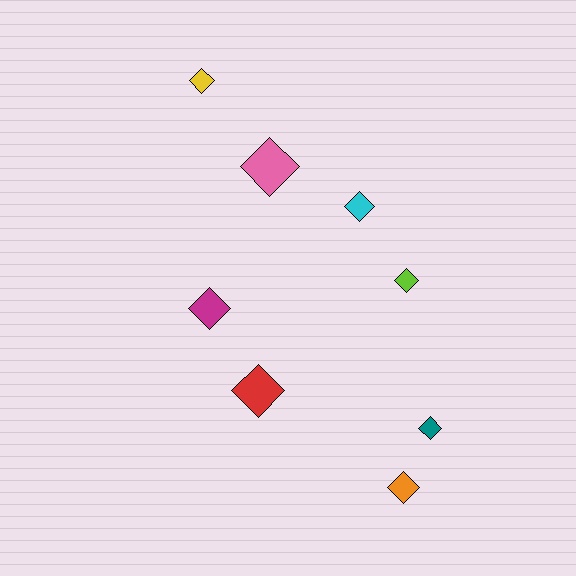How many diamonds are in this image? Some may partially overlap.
There are 8 diamonds.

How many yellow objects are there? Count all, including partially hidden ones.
There is 1 yellow object.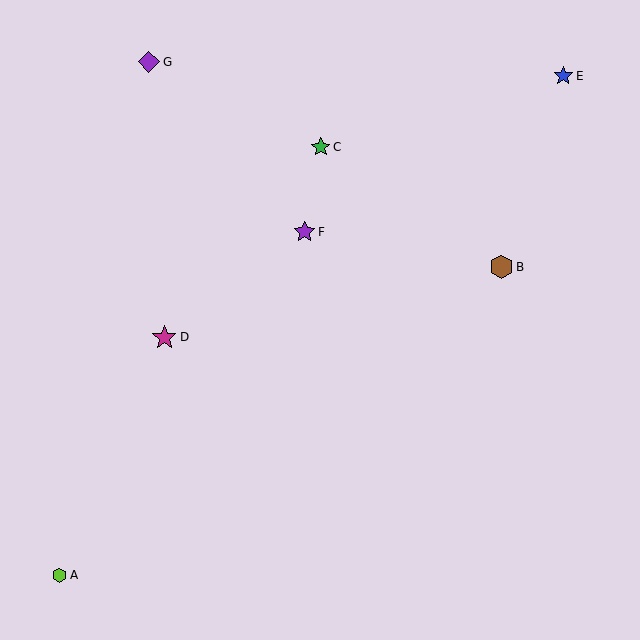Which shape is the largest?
The magenta star (labeled D) is the largest.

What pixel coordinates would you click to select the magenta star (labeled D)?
Click at (164, 337) to select the magenta star D.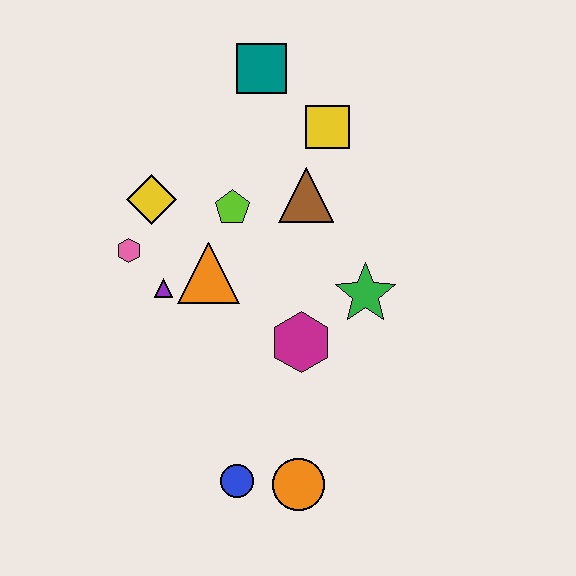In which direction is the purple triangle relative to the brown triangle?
The purple triangle is to the left of the brown triangle.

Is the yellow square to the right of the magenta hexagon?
Yes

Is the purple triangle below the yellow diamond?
Yes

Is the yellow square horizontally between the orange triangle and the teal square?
No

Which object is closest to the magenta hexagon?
The green star is closest to the magenta hexagon.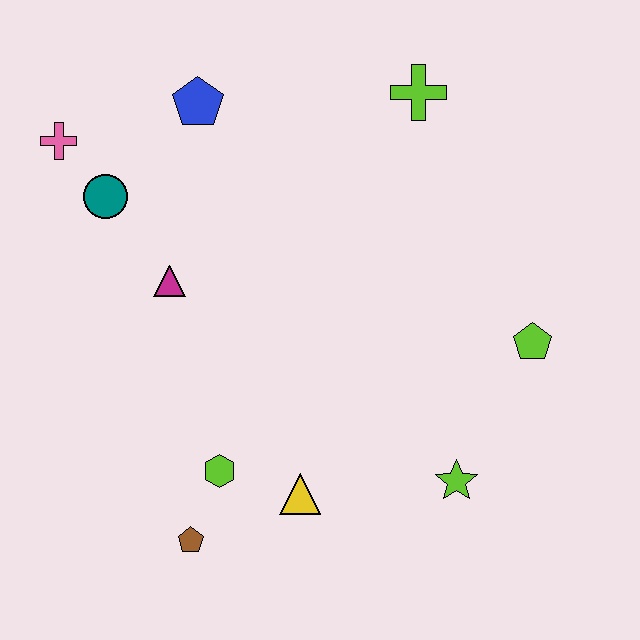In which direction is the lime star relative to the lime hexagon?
The lime star is to the right of the lime hexagon.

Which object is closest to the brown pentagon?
The lime hexagon is closest to the brown pentagon.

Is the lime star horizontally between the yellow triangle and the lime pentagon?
Yes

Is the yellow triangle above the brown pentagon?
Yes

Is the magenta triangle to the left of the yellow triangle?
Yes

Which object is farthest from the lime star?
The pink cross is farthest from the lime star.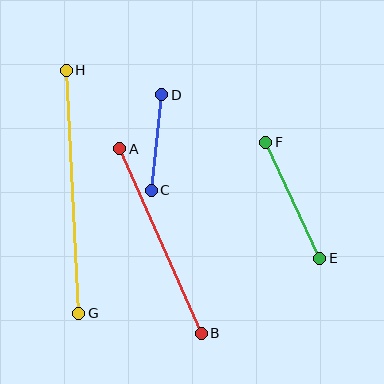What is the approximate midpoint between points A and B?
The midpoint is at approximately (161, 241) pixels.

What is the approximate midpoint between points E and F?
The midpoint is at approximately (293, 200) pixels.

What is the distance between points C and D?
The distance is approximately 96 pixels.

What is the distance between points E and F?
The distance is approximately 128 pixels.